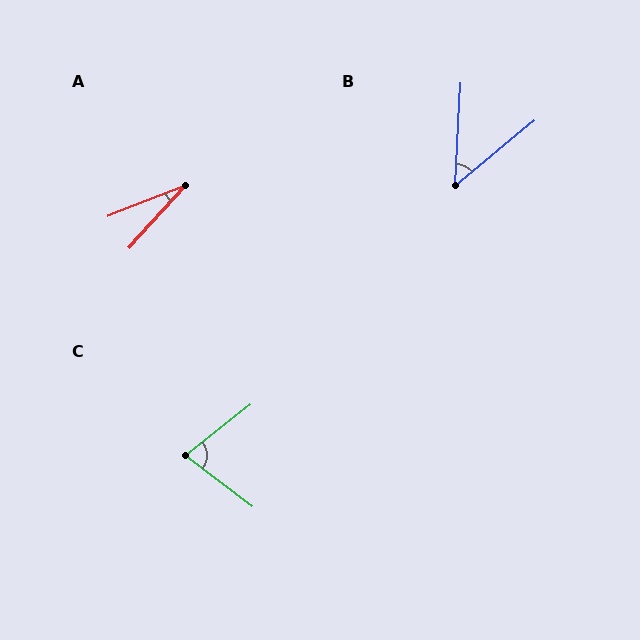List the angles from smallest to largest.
A (26°), B (47°), C (75°).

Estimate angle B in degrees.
Approximately 47 degrees.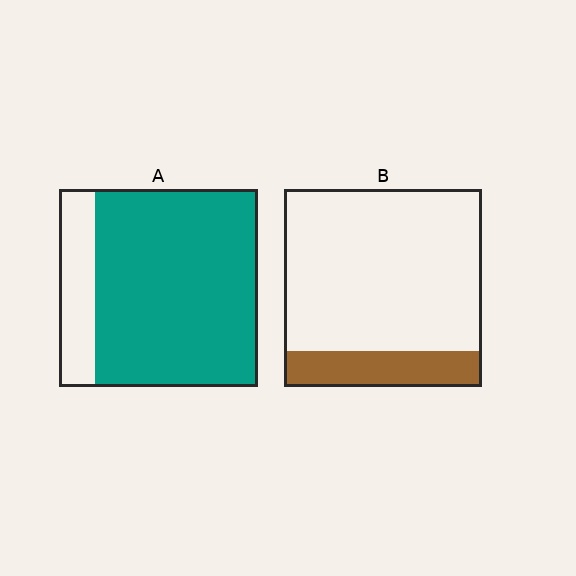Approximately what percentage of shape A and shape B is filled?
A is approximately 80% and B is approximately 20%.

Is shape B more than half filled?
No.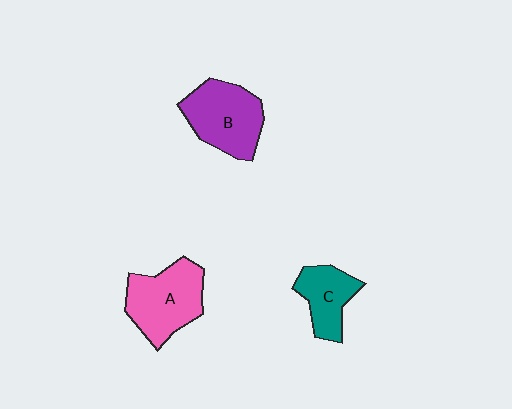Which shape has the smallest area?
Shape C (teal).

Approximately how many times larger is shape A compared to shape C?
Approximately 1.5 times.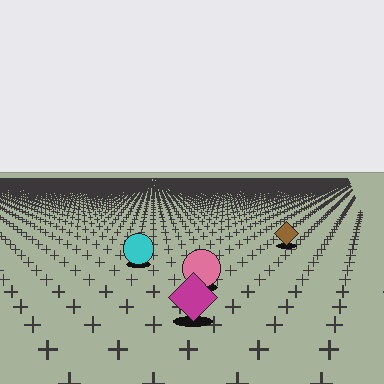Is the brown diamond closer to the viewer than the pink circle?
No. The pink circle is closer — you can tell from the texture gradient: the ground texture is coarser near it.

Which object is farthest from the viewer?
The brown diamond is farthest from the viewer. It appears smaller and the ground texture around it is denser.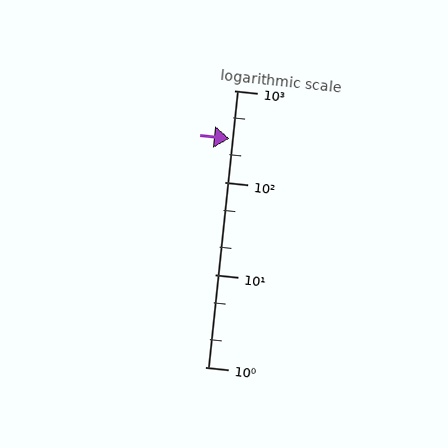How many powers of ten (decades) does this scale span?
The scale spans 3 decades, from 1 to 1000.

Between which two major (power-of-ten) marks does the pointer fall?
The pointer is between 100 and 1000.